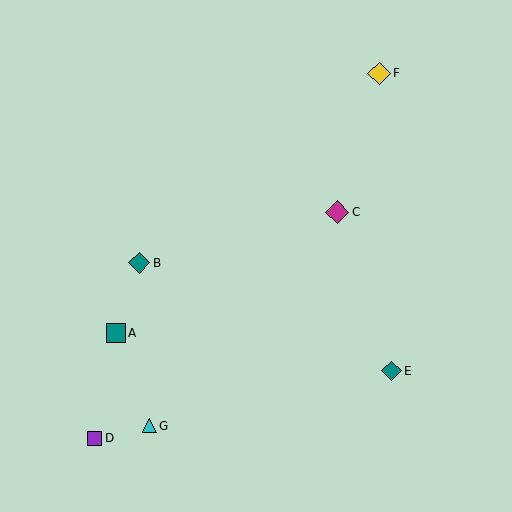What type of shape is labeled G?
Shape G is a cyan triangle.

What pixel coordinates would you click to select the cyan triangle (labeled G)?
Click at (149, 426) to select the cyan triangle G.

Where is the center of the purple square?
The center of the purple square is at (95, 438).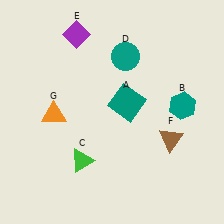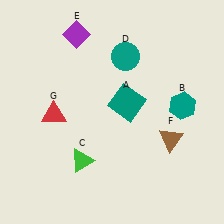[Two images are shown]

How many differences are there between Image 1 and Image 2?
There is 1 difference between the two images.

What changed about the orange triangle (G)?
In Image 1, G is orange. In Image 2, it changed to red.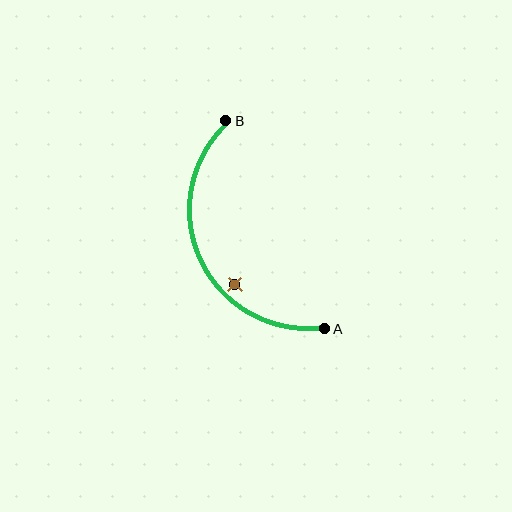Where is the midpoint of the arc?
The arc midpoint is the point on the curve farthest from the straight line joining A and B. It sits to the left of that line.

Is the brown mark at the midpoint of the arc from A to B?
No — the brown mark does not lie on the arc at all. It sits slightly inside the curve.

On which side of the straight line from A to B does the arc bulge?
The arc bulges to the left of the straight line connecting A and B.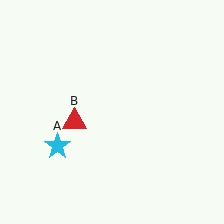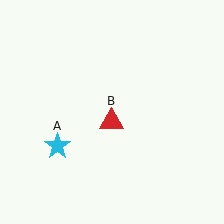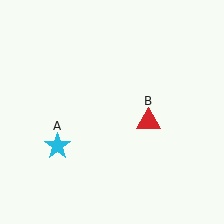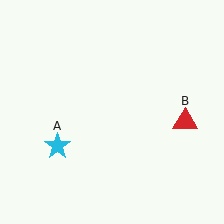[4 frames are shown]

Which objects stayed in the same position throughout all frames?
Cyan star (object A) remained stationary.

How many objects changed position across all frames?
1 object changed position: red triangle (object B).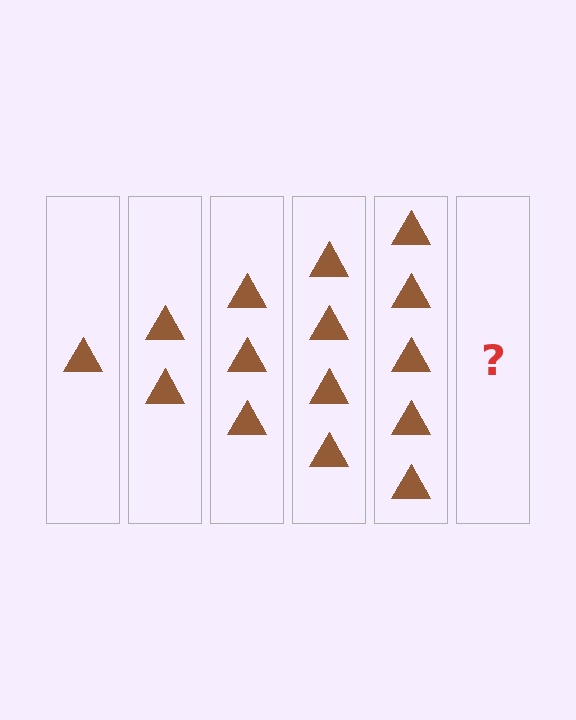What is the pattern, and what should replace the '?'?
The pattern is that each step adds one more triangle. The '?' should be 6 triangles.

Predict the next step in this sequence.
The next step is 6 triangles.